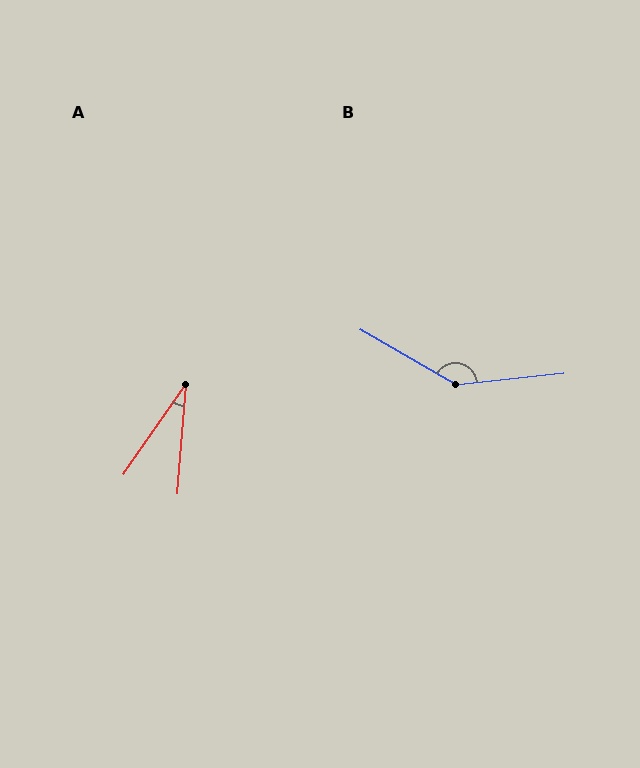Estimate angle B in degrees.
Approximately 144 degrees.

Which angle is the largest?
B, at approximately 144 degrees.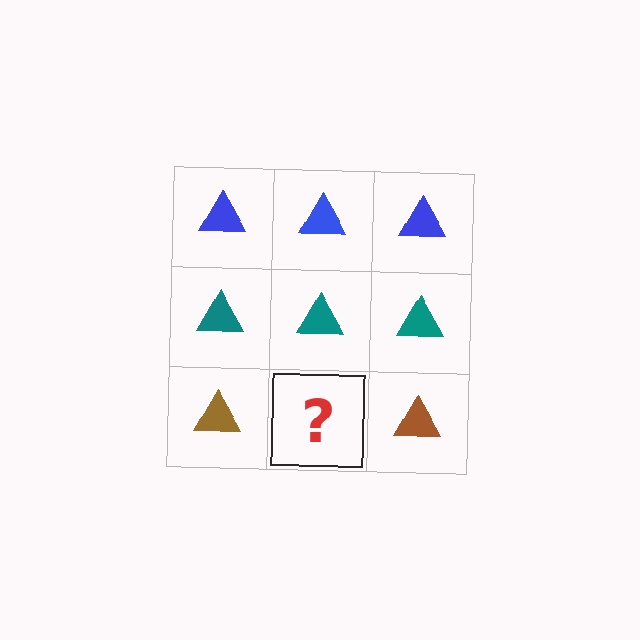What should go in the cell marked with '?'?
The missing cell should contain a brown triangle.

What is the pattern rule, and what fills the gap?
The rule is that each row has a consistent color. The gap should be filled with a brown triangle.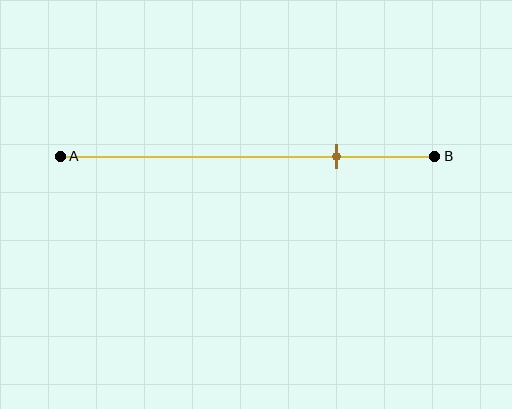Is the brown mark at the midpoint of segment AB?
No, the mark is at about 75% from A, not at the 50% midpoint.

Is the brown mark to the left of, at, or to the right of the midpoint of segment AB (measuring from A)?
The brown mark is to the right of the midpoint of segment AB.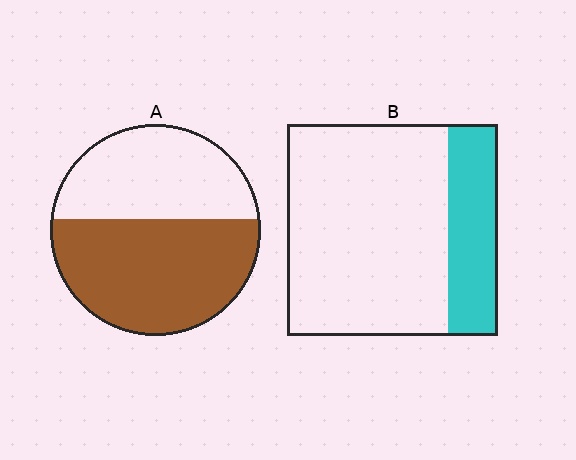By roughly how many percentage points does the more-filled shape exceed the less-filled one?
By roughly 35 percentage points (A over B).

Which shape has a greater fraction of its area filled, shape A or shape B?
Shape A.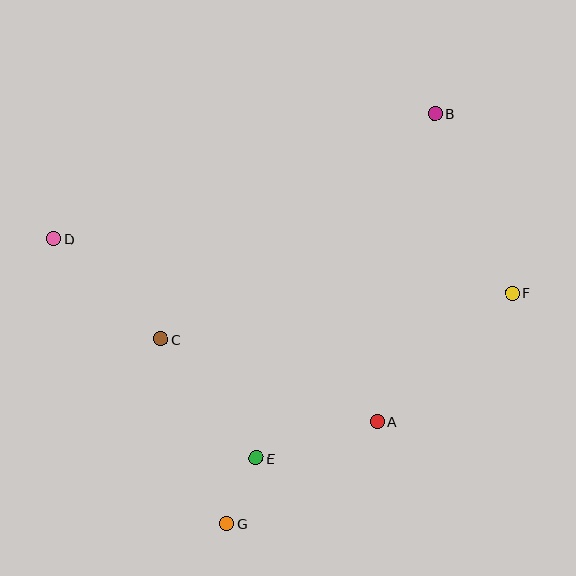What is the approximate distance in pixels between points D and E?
The distance between D and E is approximately 299 pixels.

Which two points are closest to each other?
Points E and G are closest to each other.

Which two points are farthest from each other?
Points D and F are farthest from each other.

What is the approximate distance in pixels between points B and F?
The distance between B and F is approximately 195 pixels.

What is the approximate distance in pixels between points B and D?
The distance between B and D is approximately 401 pixels.